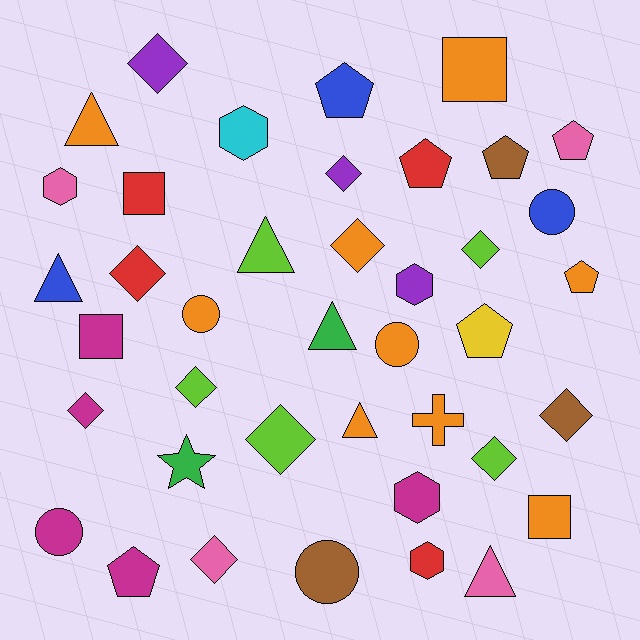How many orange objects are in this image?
There are 9 orange objects.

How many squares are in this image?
There are 4 squares.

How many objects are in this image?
There are 40 objects.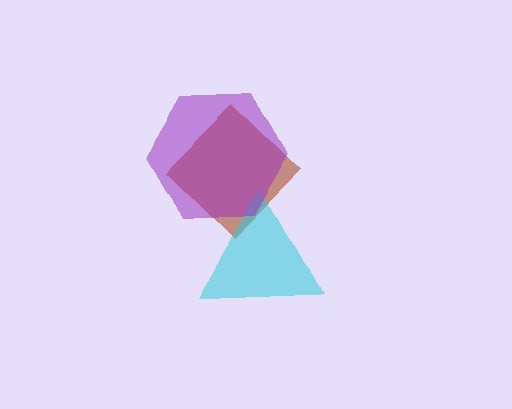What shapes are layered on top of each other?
The layered shapes are: a brown diamond, a cyan triangle, a purple hexagon.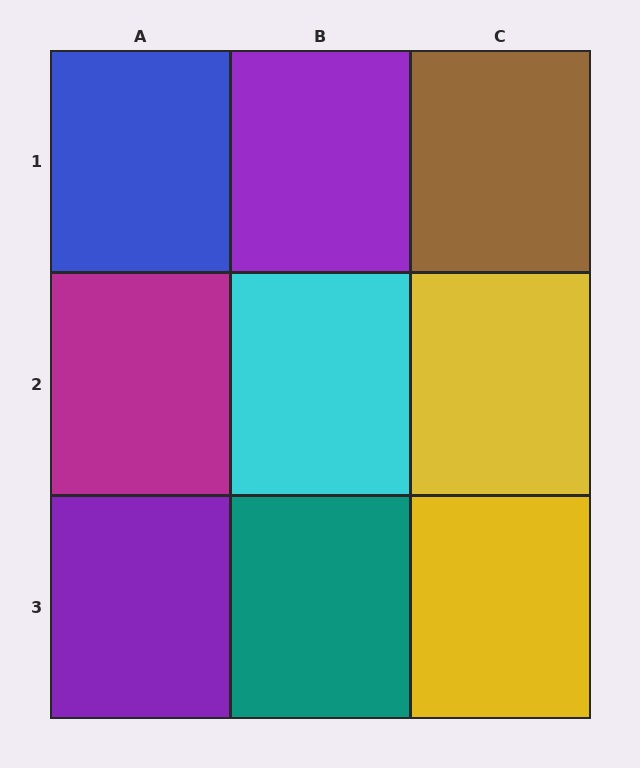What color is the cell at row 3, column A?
Purple.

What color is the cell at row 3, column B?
Teal.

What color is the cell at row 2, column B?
Cyan.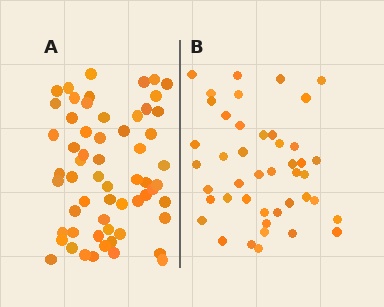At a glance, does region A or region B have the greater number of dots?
Region A (the left region) has more dots.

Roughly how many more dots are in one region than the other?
Region A has approximately 15 more dots than region B.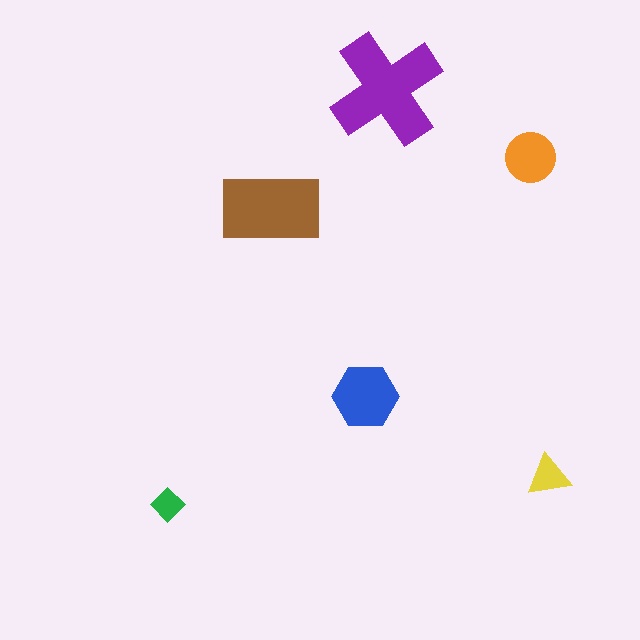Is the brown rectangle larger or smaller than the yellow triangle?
Larger.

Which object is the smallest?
The green diamond.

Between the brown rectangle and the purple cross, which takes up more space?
The purple cross.